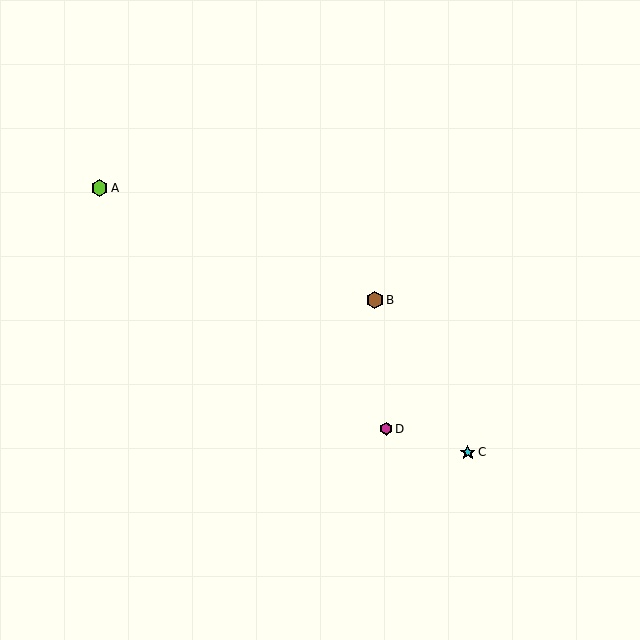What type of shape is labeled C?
Shape C is a cyan star.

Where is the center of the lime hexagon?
The center of the lime hexagon is at (99, 188).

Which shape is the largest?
The brown hexagon (labeled B) is the largest.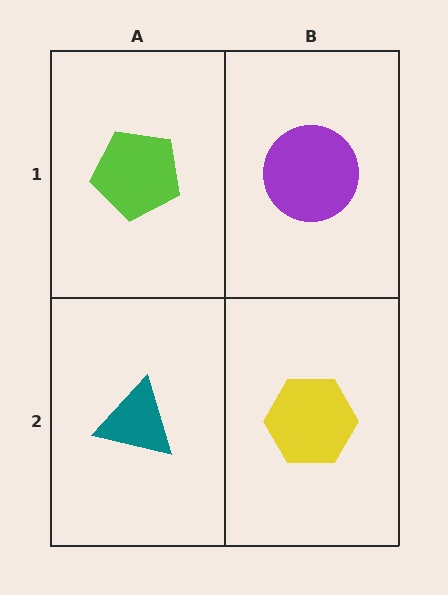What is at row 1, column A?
A lime pentagon.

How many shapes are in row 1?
2 shapes.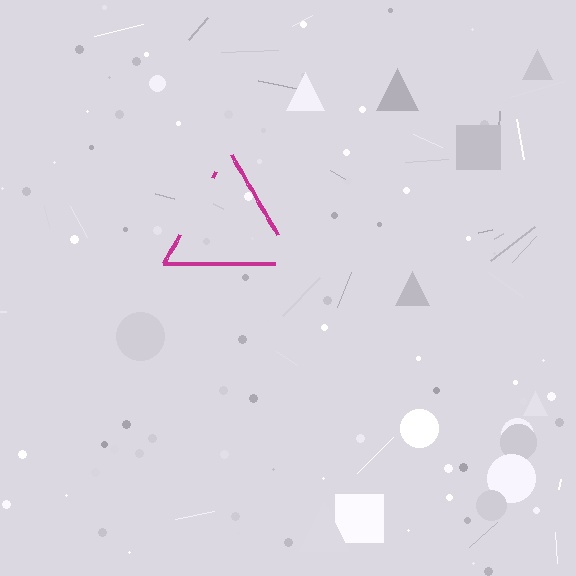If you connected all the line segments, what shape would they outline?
They would outline a triangle.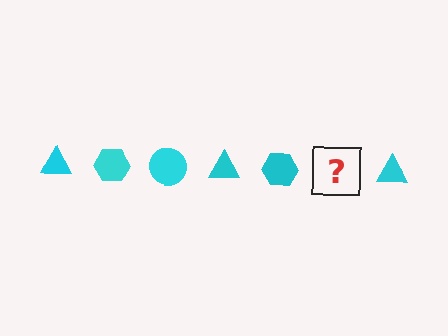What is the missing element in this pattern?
The missing element is a cyan circle.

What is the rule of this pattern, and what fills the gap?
The rule is that the pattern cycles through triangle, hexagon, circle shapes in cyan. The gap should be filled with a cyan circle.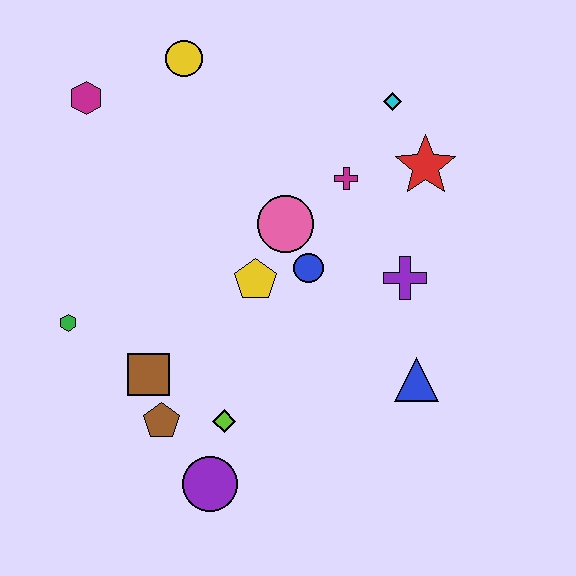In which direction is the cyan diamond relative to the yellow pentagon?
The cyan diamond is above the yellow pentagon.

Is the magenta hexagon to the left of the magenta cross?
Yes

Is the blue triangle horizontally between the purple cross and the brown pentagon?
No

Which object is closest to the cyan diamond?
The red star is closest to the cyan diamond.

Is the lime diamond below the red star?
Yes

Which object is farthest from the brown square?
The cyan diamond is farthest from the brown square.